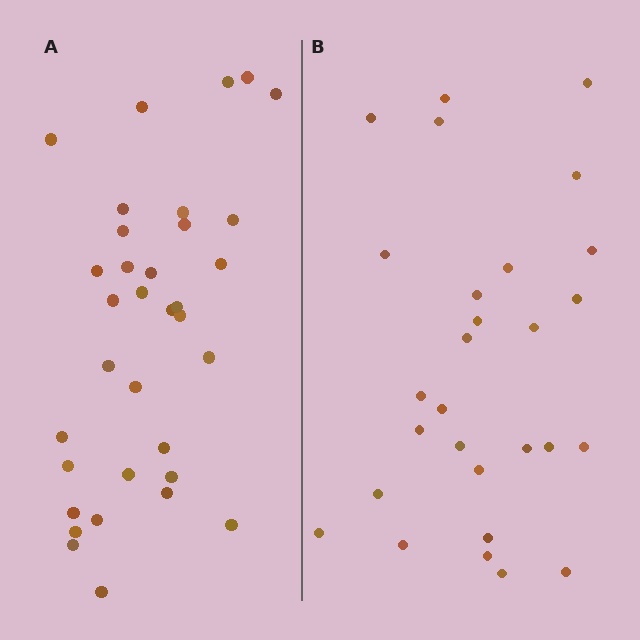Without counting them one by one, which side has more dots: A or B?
Region A (the left region) has more dots.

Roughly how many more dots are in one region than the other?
Region A has about 6 more dots than region B.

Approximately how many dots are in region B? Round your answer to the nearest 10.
About 30 dots. (The exact count is 28, which rounds to 30.)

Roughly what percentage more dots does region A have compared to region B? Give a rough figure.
About 20% more.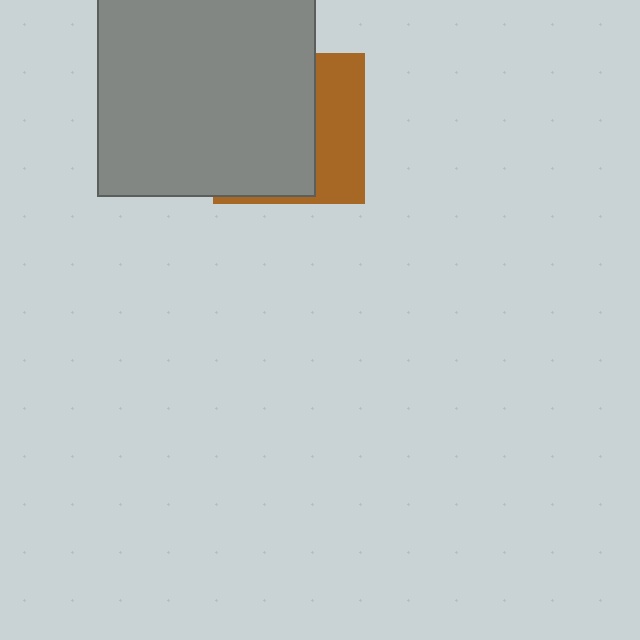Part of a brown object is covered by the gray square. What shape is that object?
It is a square.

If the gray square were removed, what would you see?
You would see the complete brown square.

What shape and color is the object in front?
The object in front is a gray square.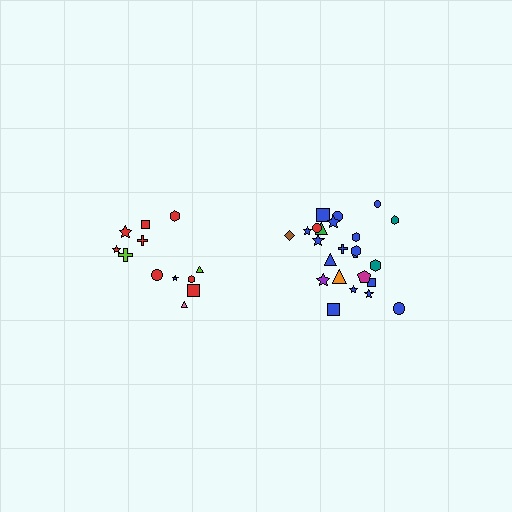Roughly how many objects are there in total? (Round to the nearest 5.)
Roughly 35 objects in total.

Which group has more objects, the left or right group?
The right group.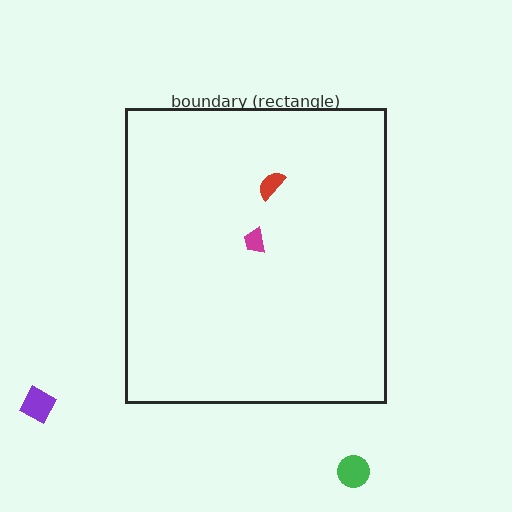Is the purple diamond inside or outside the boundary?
Outside.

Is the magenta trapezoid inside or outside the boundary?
Inside.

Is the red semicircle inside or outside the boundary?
Inside.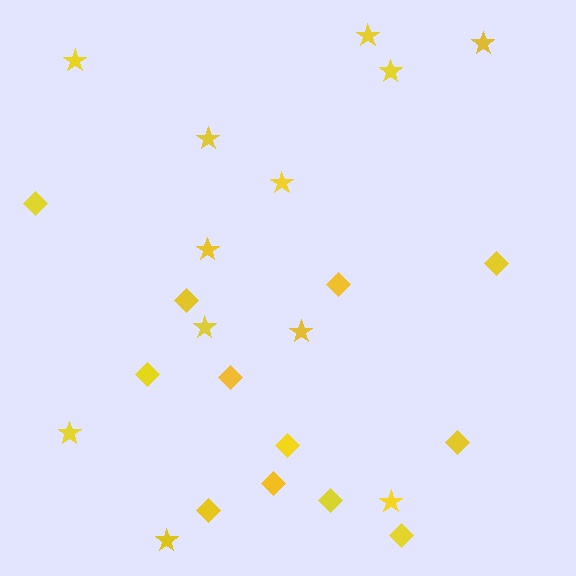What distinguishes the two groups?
There are 2 groups: one group of diamonds (12) and one group of stars (12).